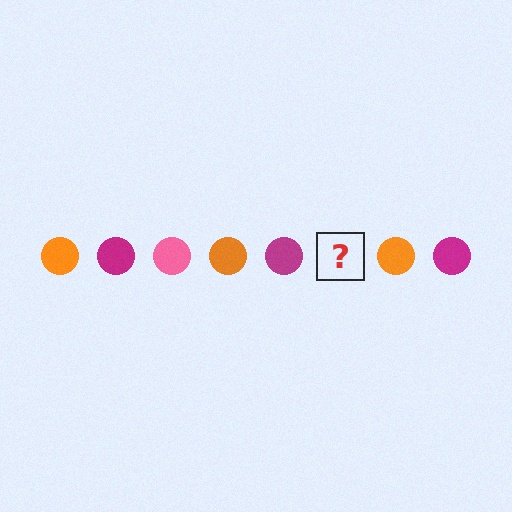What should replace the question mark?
The question mark should be replaced with a pink circle.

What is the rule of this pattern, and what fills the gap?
The rule is that the pattern cycles through orange, magenta, pink circles. The gap should be filled with a pink circle.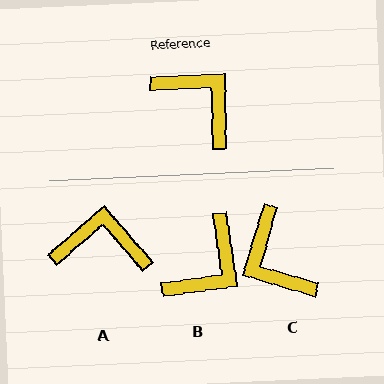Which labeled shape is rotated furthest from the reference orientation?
C, about 162 degrees away.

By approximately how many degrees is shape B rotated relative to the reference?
Approximately 83 degrees clockwise.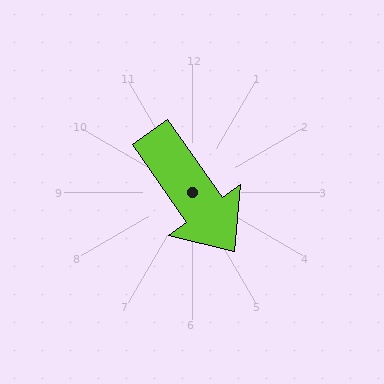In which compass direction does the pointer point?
Southeast.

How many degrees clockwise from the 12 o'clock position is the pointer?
Approximately 145 degrees.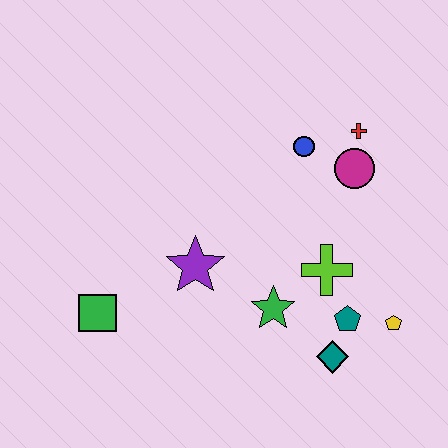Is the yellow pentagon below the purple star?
Yes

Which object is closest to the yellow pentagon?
The teal pentagon is closest to the yellow pentagon.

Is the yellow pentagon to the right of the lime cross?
Yes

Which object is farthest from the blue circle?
The green square is farthest from the blue circle.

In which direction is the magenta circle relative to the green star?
The magenta circle is above the green star.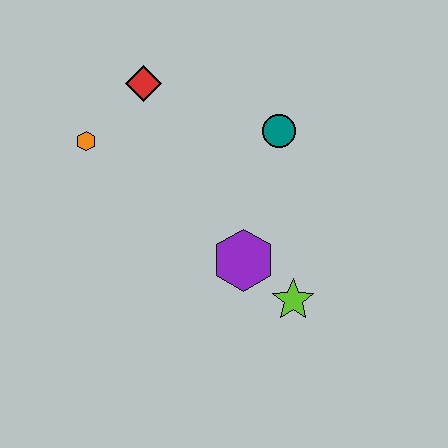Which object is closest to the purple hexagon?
The lime star is closest to the purple hexagon.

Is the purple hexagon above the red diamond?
No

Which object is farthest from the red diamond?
The lime star is farthest from the red diamond.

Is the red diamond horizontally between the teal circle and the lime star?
No